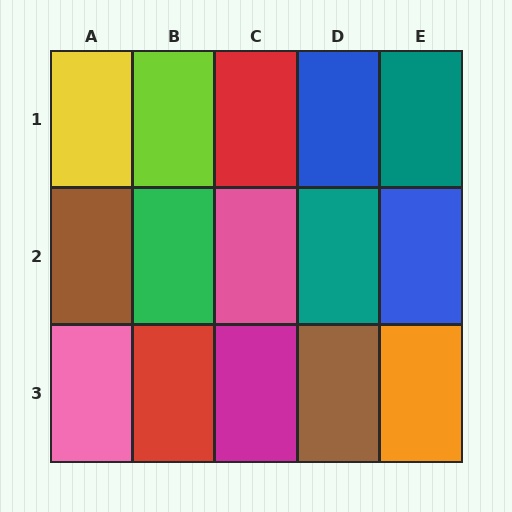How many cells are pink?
2 cells are pink.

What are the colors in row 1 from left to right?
Yellow, lime, red, blue, teal.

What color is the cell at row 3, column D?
Brown.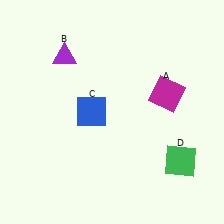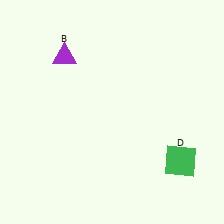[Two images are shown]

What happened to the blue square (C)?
The blue square (C) was removed in Image 2. It was in the top-left area of Image 1.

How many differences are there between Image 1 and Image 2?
There are 2 differences between the two images.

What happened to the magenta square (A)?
The magenta square (A) was removed in Image 2. It was in the top-right area of Image 1.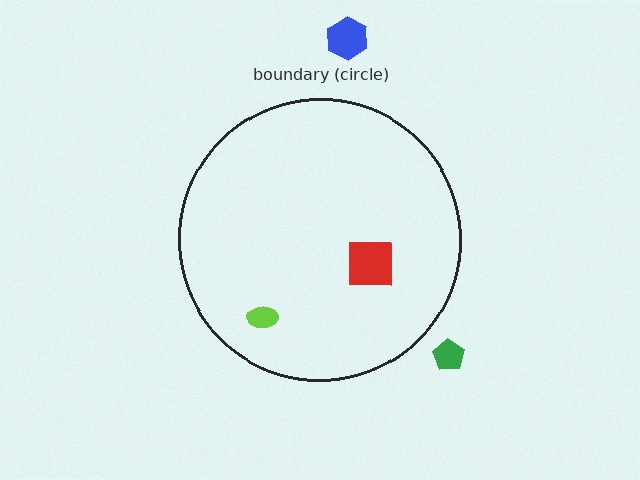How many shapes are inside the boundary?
2 inside, 2 outside.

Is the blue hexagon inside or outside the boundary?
Outside.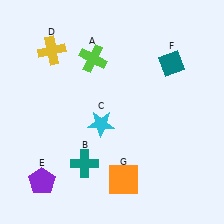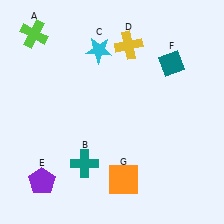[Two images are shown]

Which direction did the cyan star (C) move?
The cyan star (C) moved up.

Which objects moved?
The objects that moved are: the lime cross (A), the cyan star (C), the yellow cross (D).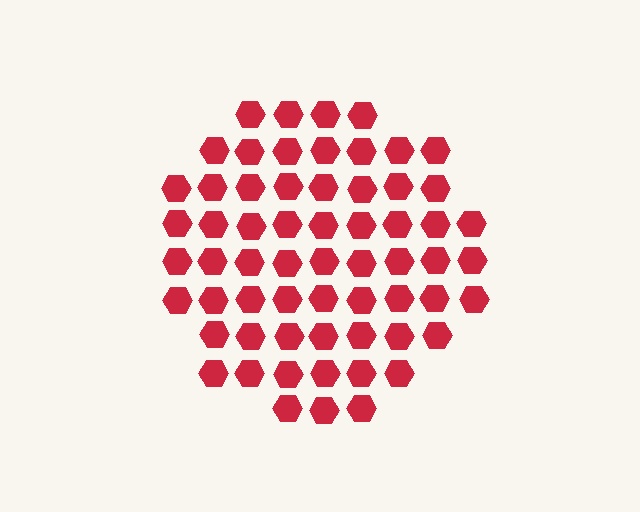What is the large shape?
The large shape is a circle.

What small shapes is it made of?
It is made of small hexagons.